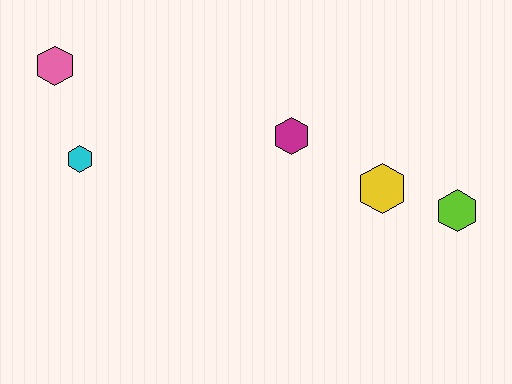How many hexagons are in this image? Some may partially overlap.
There are 5 hexagons.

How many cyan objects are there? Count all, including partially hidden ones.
There is 1 cyan object.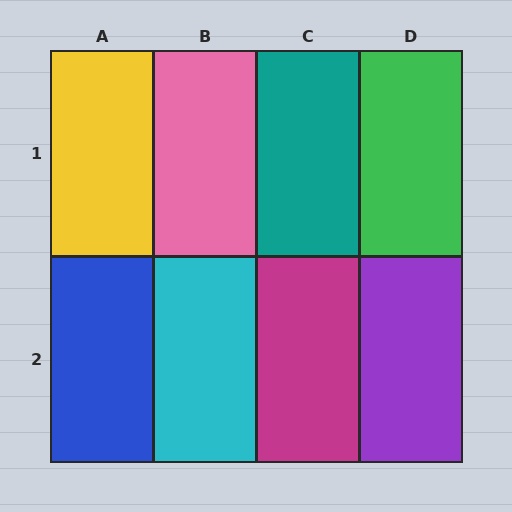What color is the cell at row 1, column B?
Pink.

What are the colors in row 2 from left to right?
Blue, cyan, magenta, purple.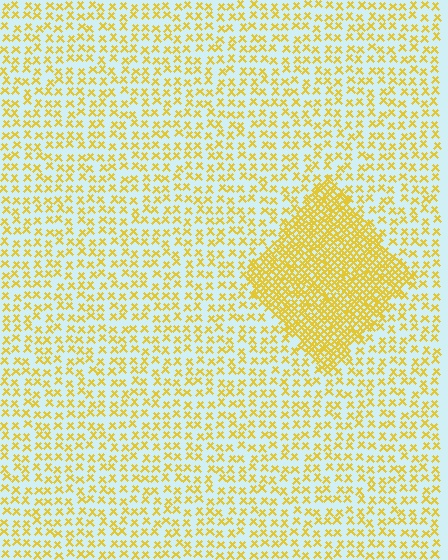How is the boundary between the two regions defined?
The boundary is defined by a change in element density (approximately 2.7x ratio). All elements are the same color, size, and shape.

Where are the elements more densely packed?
The elements are more densely packed inside the diamond boundary.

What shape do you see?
I see a diamond.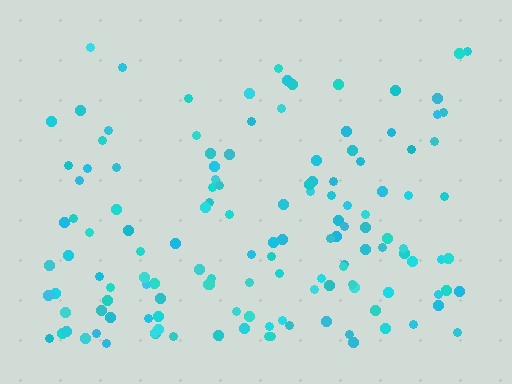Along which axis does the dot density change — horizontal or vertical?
Vertical.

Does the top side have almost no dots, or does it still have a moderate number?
Still a moderate number, just noticeably fewer than the bottom.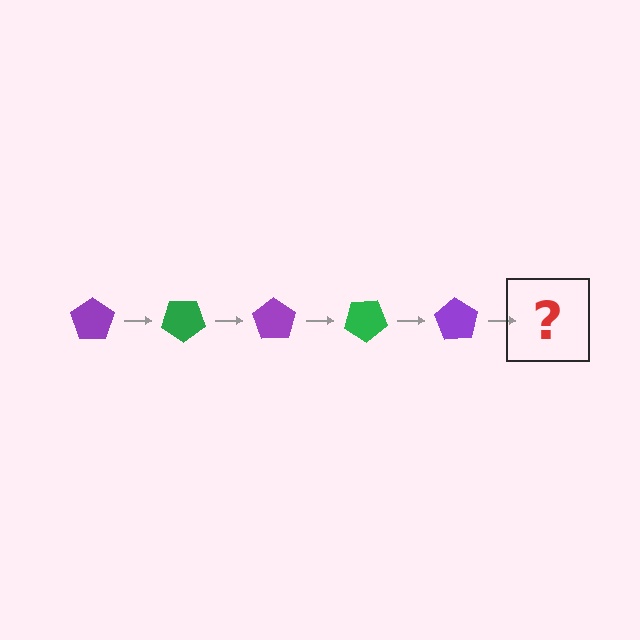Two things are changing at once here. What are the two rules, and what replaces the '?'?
The two rules are that it rotates 35 degrees each step and the color cycles through purple and green. The '?' should be a green pentagon, rotated 175 degrees from the start.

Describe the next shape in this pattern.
It should be a green pentagon, rotated 175 degrees from the start.